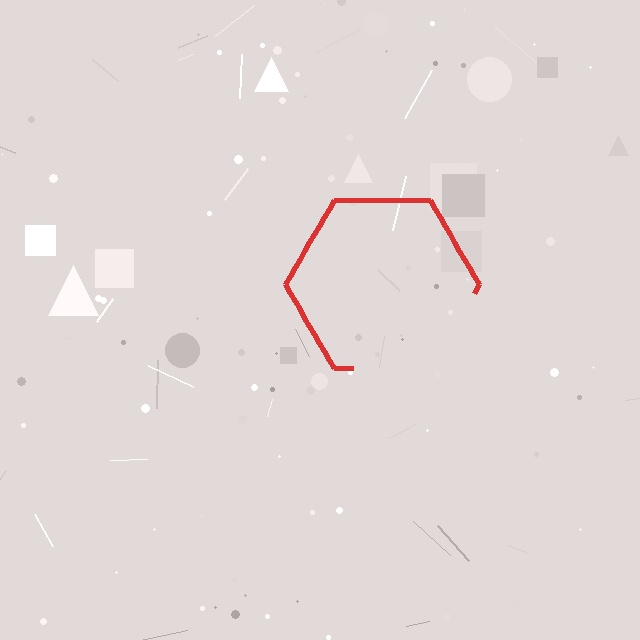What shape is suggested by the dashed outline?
The dashed outline suggests a hexagon.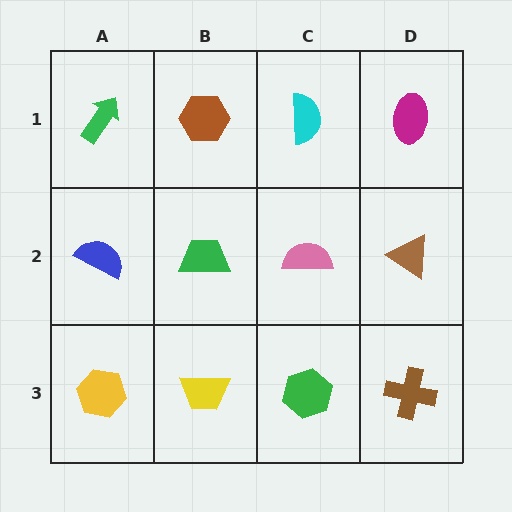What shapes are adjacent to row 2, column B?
A brown hexagon (row 1, column B), a yellow trapezoid (row 3, column B), a blue semicircle (row 2, column A), a pink semicircle (row 2, column C).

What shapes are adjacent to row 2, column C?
A cyan semicircle (row 1, column C), a green hexagon (row 3, column C), a green trapezoid (row 2, column B), a brown triangle (row 2, column D).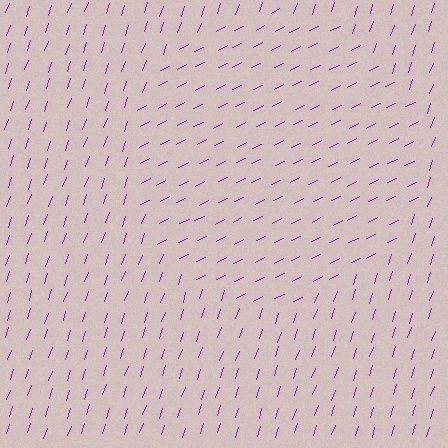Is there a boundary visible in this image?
Yes, there is a texture boundary formed by a change in line orientation.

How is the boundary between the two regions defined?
The boundary is defined purely by a change in line orientation (approximately 45 degrees difference). All lines are the same color and thickness.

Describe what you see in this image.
The image is filled with small purple line segments. A circle region in the image has lines oriented differently from the surrounding lines, creating a visible texture boundary.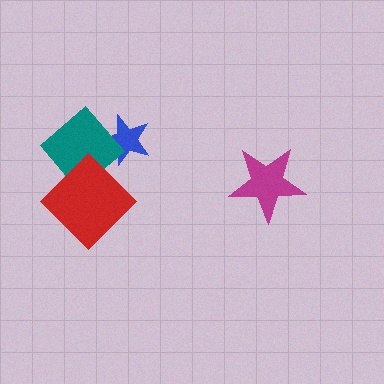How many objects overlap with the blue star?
1 object overlaps with the blue star.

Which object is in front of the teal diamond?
The red diamond is in front of the teal diamond.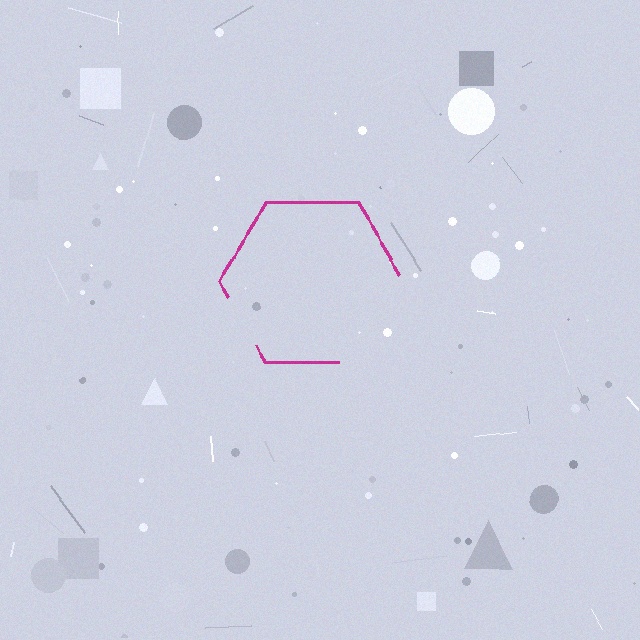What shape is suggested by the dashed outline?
The dashed outline suggests a hexagon.